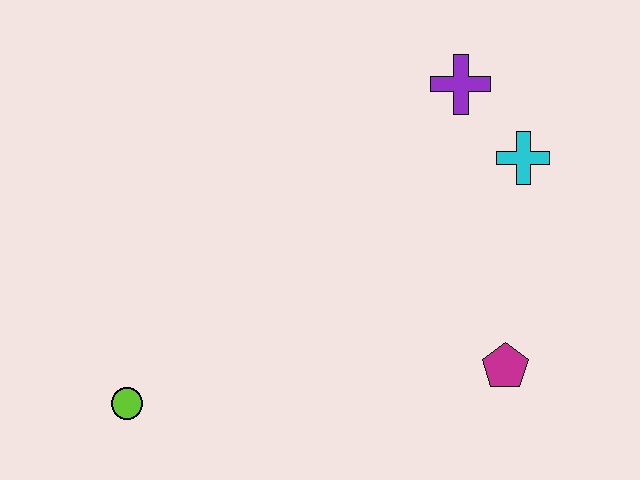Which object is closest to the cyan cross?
The purple cross is closest to the cyan cross.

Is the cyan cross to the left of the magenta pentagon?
No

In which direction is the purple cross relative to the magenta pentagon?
The purple cross is above the magenta pentagon.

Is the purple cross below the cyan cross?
No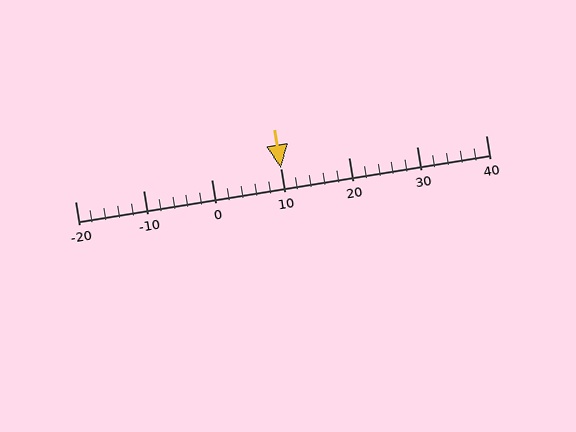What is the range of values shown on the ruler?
The ruler shows values from -20 to 40.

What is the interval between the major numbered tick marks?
The major tick marks are spaced 10 units apart.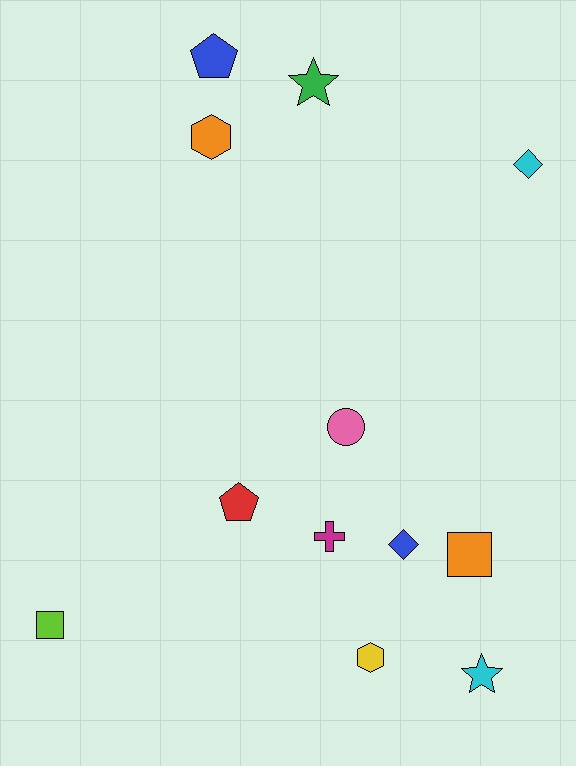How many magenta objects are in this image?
There is 1 magenta object.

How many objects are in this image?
There are 12 objects.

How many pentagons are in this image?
There are 2 pentagons.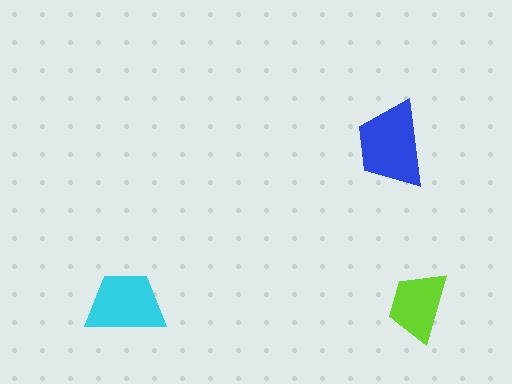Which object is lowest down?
The lime trapezoid is bottommost.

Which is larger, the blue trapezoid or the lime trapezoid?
The blue one.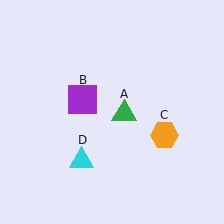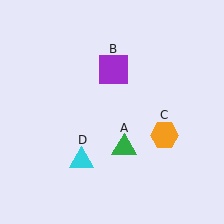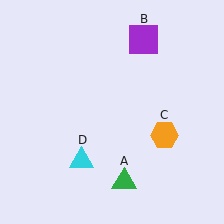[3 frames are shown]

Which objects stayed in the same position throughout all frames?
Orange hexagon (object C) and cyan triangle (object D) remained stationary.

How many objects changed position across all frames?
2 objects changed position: green triangle (object A), purple square (object B).